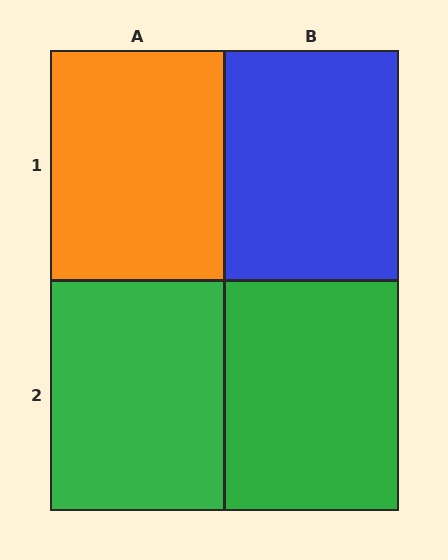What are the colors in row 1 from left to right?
Orange, blue.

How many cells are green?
2 cells are green.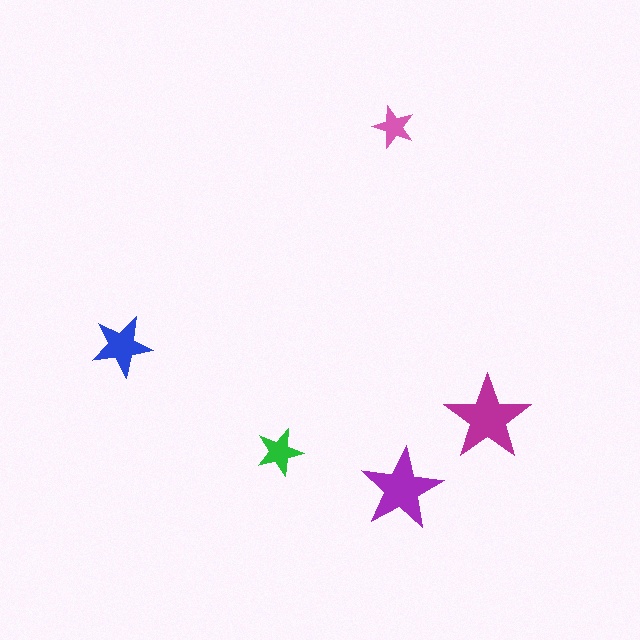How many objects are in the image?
There are 5 objects in the image.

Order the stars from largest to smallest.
the magenta one, the purple one, the blue one, the green one, the pink one.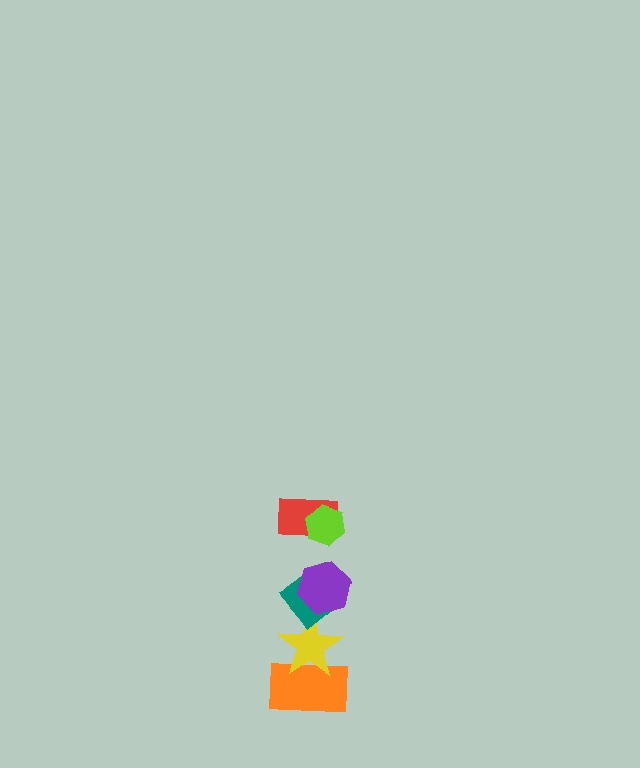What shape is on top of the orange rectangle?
The yellow star is on top of the orange rectangle.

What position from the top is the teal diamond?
The teal diamond is 4th from the top.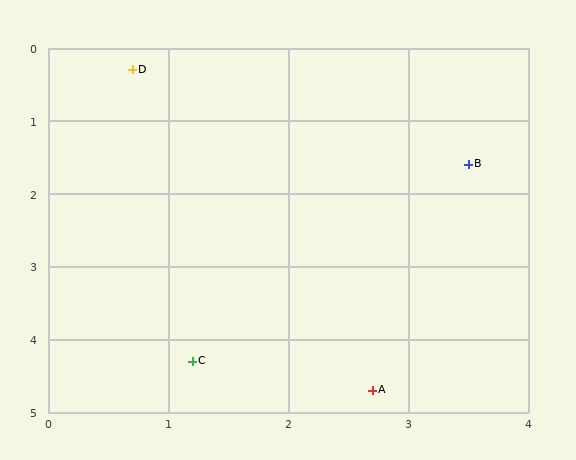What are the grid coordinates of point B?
Point B is at approximately (3.5, 1.6).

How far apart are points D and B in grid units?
Points D and B are about 3.1 grid units apart.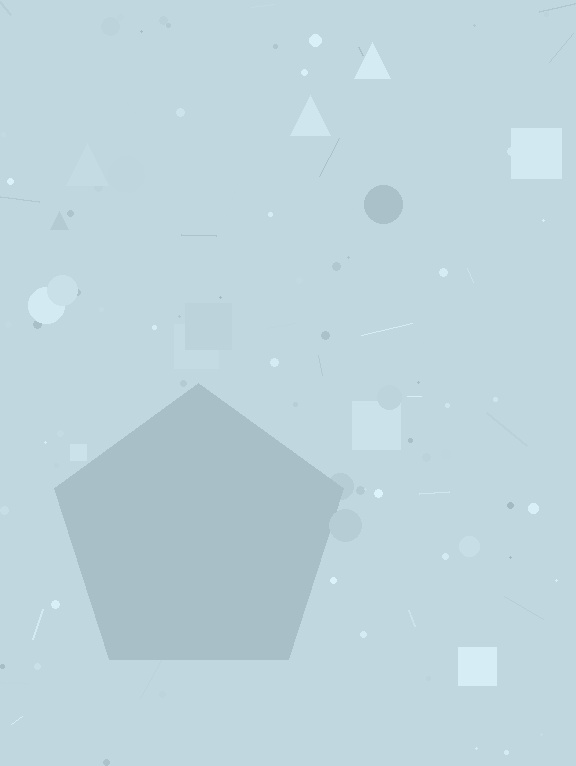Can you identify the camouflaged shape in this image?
The camouflaged shape is a pentagon.